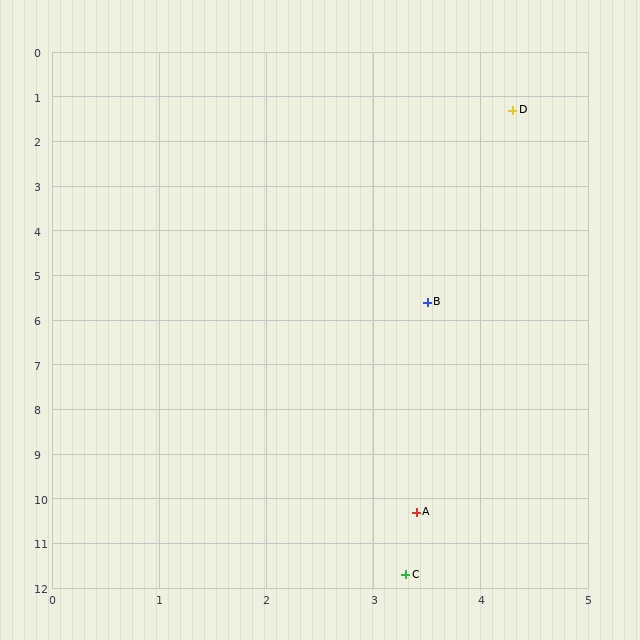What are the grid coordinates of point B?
Point B is at approximately (3.5, 5.6).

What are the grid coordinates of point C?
Point C is at approximately (3.3, 11.7).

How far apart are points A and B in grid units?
Points A and B are about 4.7 grid units apart.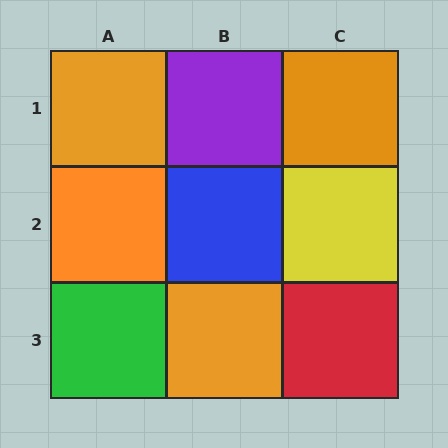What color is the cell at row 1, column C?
Orange.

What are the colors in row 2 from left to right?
Orange, blue, yellow.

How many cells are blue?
1 cell is blue.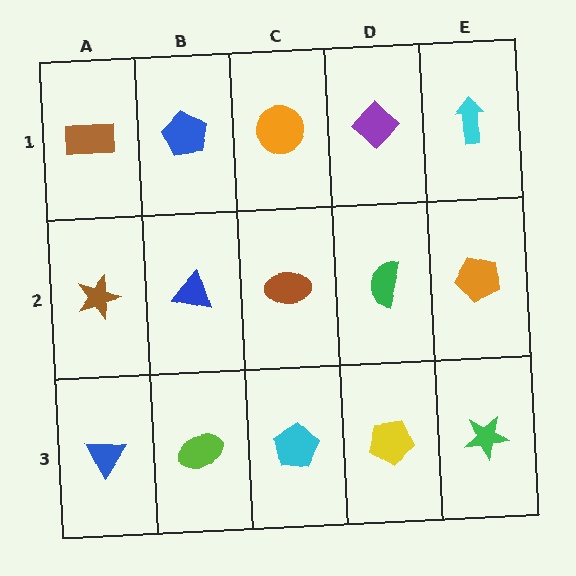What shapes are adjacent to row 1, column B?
A blue triangle (row 2, column B), a brown rectangle (row 1, column A), an orange circle (row 1, column C).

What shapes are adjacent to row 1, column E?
An orange pentagon (row 2, column E), a purple diamond (row 1, column D).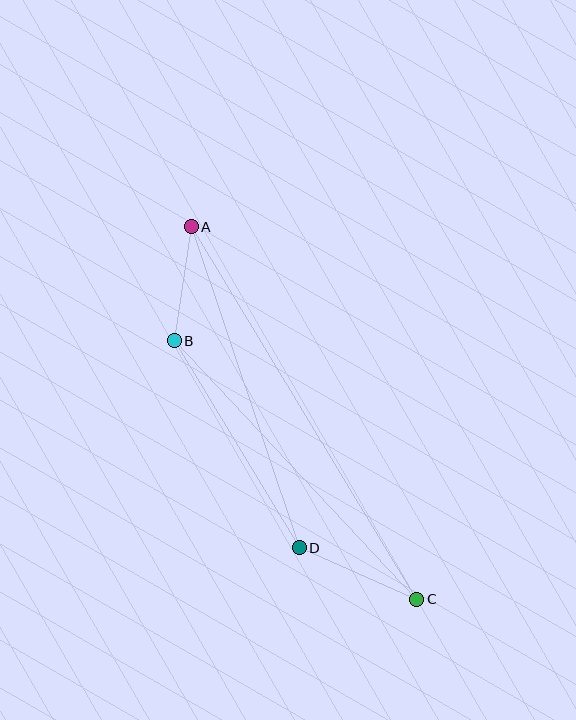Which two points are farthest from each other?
Points A and C are farthest from each other.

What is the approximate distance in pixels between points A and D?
The distance between A and D is approximately 339 pixels.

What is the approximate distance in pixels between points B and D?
The distance between B and D is approximately 242 pixels.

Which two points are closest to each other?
Points A and B are closest to each other.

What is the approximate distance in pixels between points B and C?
The distance between B and C is approximately 354 pixels.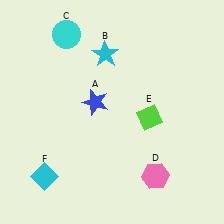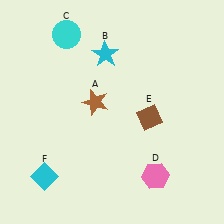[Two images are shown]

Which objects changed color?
A changed from blue to brown. E changed from lime to brown.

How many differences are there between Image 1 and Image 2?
There are 2 differences between the two images.